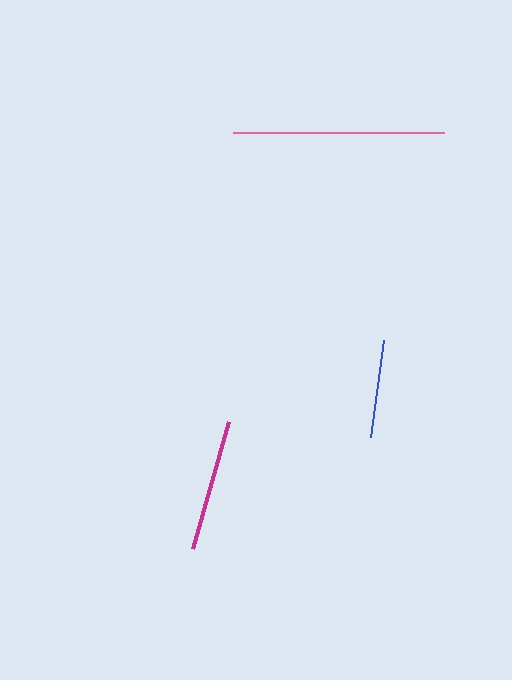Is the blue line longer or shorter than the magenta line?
The magenta line is longer than the blue line.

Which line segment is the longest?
The pink line is the longest at approximately 211 pixels.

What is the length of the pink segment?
The pink segment is approximately 211 pixels long.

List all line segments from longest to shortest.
From longest to shortest: pink, magenta, blue.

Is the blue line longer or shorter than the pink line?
The pink line is longer than the blue line.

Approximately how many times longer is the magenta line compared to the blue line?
The magenta line is approximately 1.4 times the length of the blue line.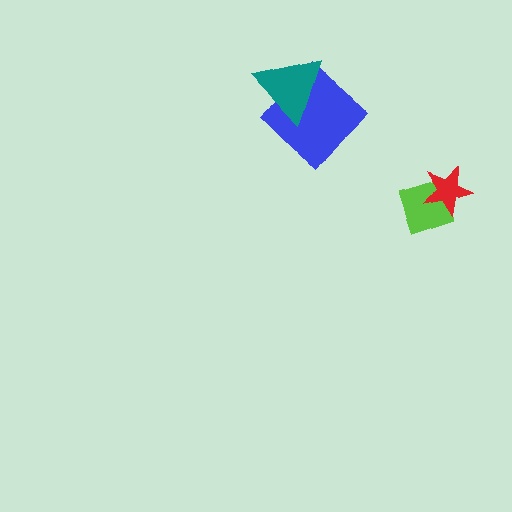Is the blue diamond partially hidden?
Yes, it is partially covered by another shape.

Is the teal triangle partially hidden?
No, no other shape covers it.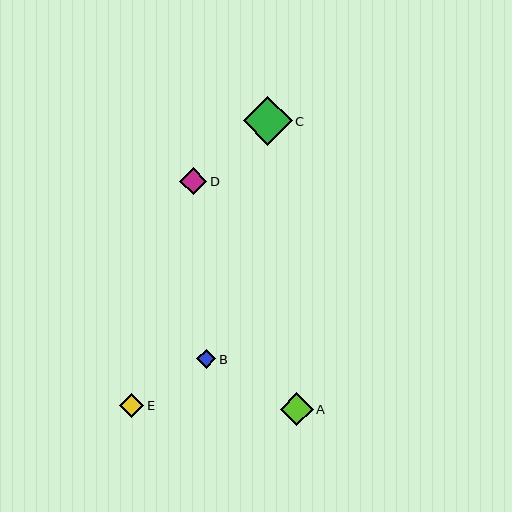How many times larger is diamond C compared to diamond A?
Diamond C is approximately 1.5 times the size of diamond A.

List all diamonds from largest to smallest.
From largest to smallest: C, A, D, E, B.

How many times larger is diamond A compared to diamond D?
Diamond A is approximately 1.2 times the size of diamond D.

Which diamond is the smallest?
Diamond B is the smallest with a size of approximately 19 pixels.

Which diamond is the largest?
Diamond C is the largest with a size of approximately 49 pixels.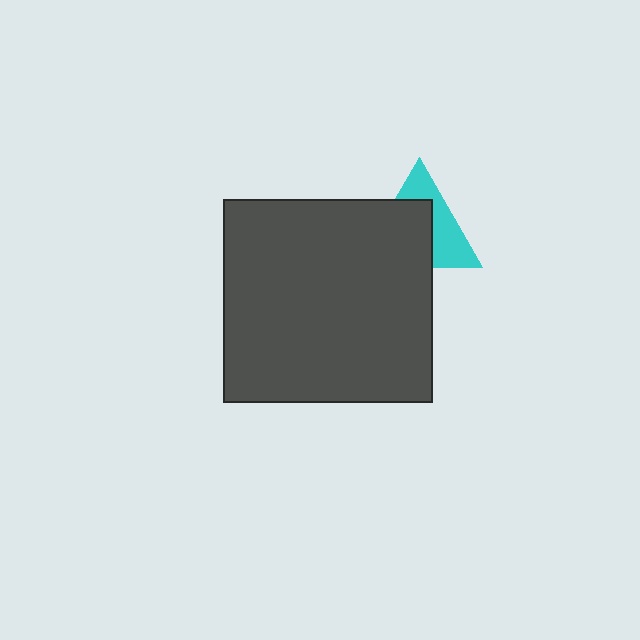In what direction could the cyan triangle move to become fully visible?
The cyan triangle could move toward the upper-right. That would shift it out from behind the dark gray rectangle entirely.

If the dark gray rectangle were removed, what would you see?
You would see the complete cyan triangle.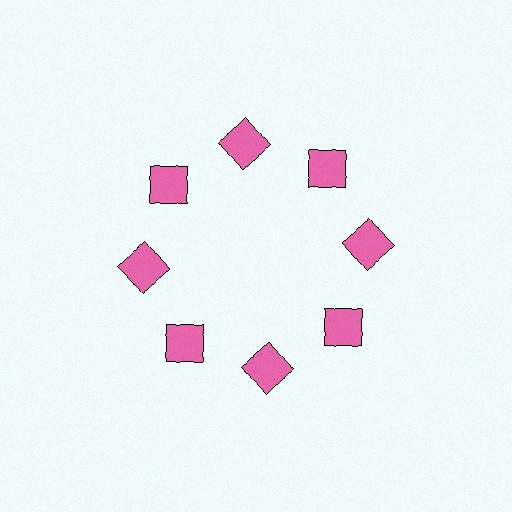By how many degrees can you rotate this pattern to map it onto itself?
The pattern maps onto itself every 45 degrees of rotation.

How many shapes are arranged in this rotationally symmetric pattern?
There are 8 shapes, arranged in 8 groups of 1.